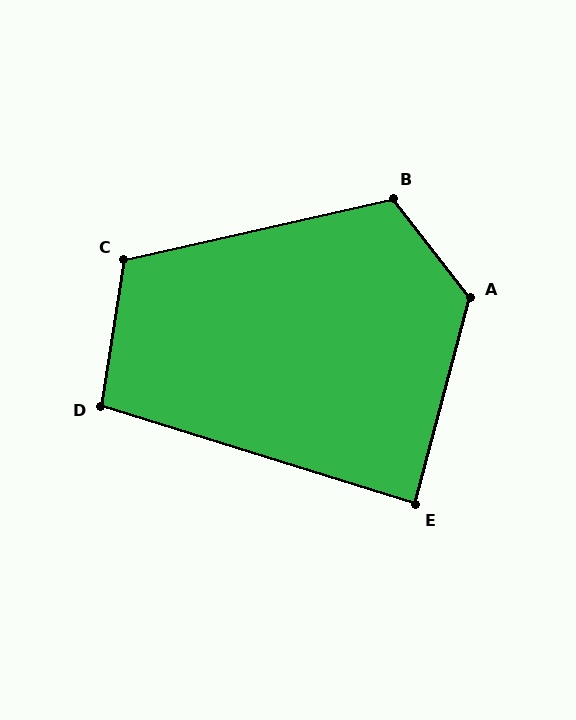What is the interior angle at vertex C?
Approximately 111 degrees (obtuse).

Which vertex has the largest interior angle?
A, at approximately 127 degrees.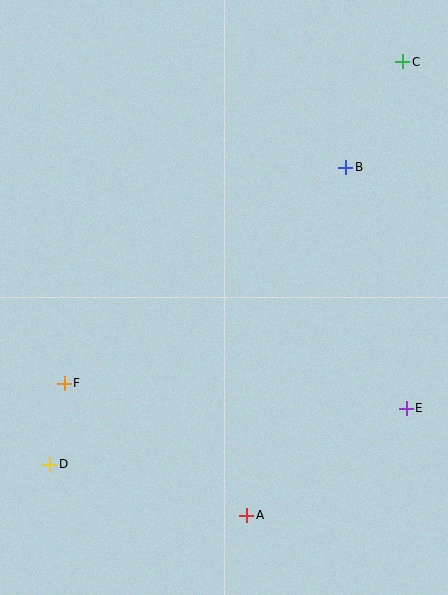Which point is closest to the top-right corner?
Point C is closest to the top-right corner.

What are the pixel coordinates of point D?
Point D is at (50, 464).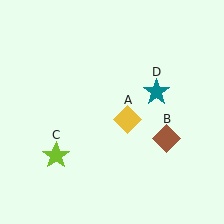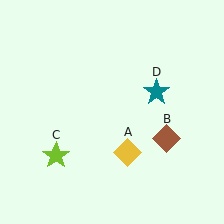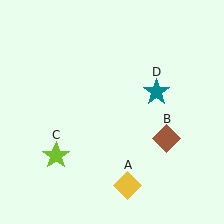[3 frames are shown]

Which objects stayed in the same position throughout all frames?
Brown diamond (object B) and lime star (object C) and teal star (object D) remained stationary.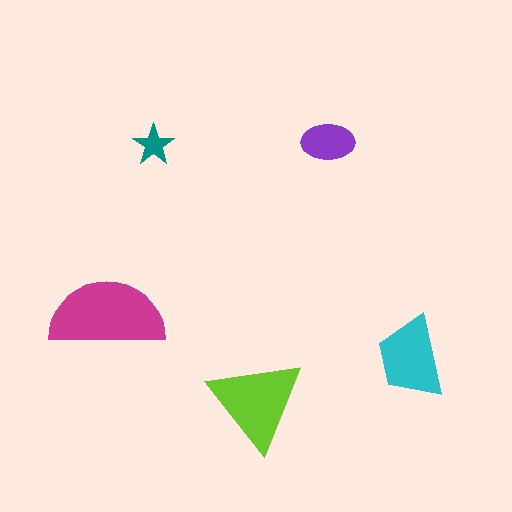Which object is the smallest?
The teal star.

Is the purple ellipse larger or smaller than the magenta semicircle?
Smaller.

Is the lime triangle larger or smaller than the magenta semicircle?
Smaller.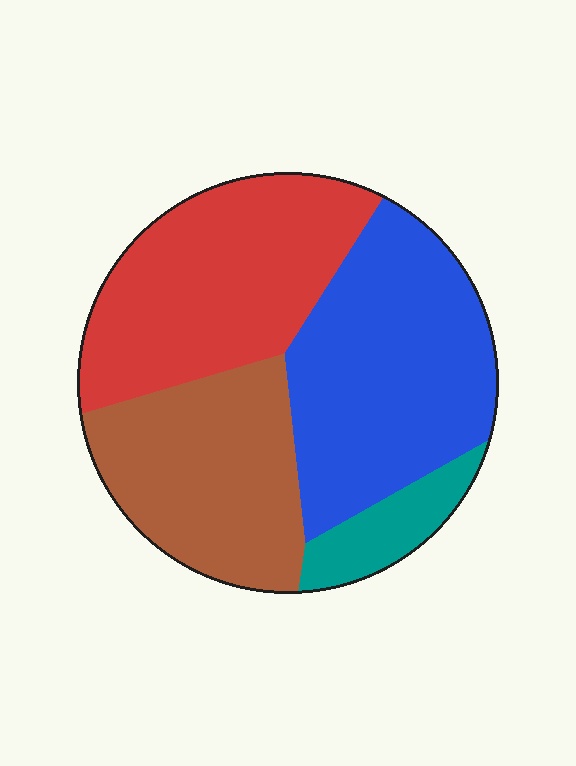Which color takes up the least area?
Teal, at roughly 10%.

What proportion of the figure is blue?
Blue takes up between a quarter and a half of the figure.